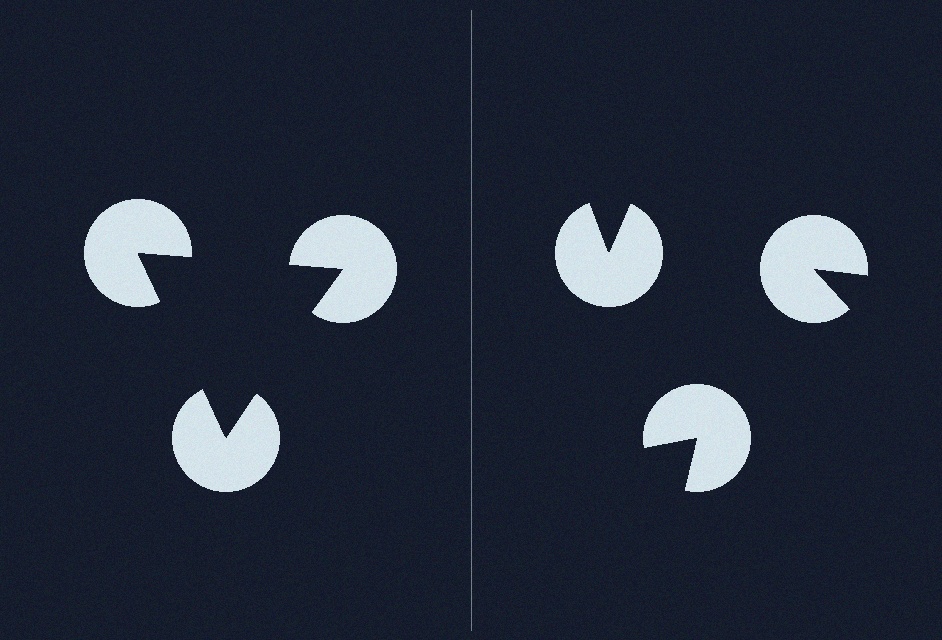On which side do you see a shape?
An illusory triangle appears on the left side. On the right side the wedge cuts are rotated, so no coherent shape forms.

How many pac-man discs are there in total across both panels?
6 — 3 on each side.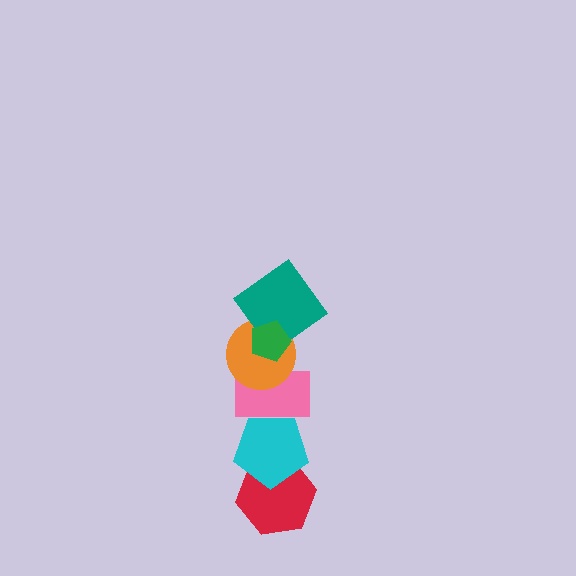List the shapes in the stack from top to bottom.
From top to bottom: the green pentagon, the teal diamond, the orange circle, the pink rectangle, the cyan pentagon, the red hexagon.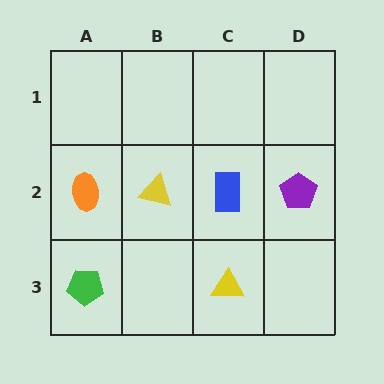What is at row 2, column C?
A blue rectangle.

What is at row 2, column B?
A yellow triangle.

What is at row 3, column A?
A green pentagon.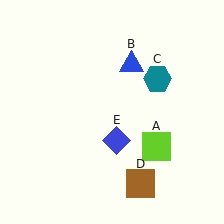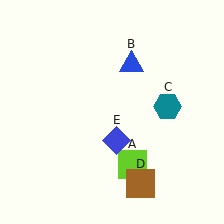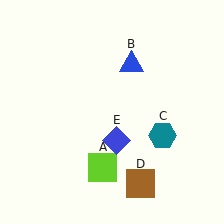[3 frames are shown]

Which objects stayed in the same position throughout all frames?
Blue triangle (object B) and brown square (object D) and blue diamond (object E) remained stationary.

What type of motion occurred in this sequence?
The lime square (object A), teal hexagon (object C) rotated clockwise around the center of the scene.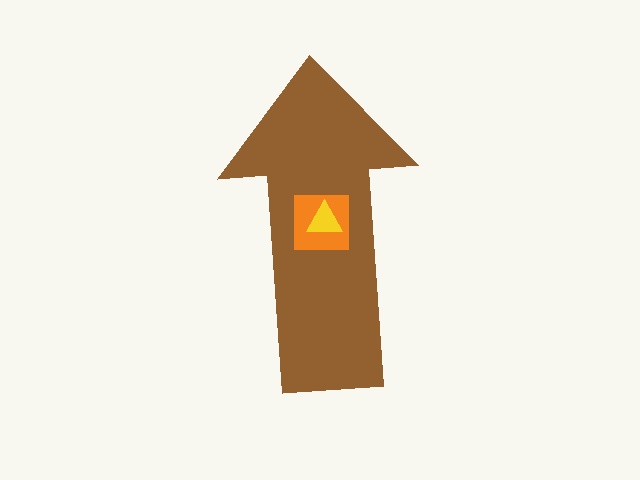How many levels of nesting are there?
3.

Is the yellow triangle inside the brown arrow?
Yes.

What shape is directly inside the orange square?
The yellow triangle.